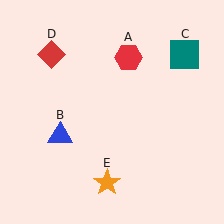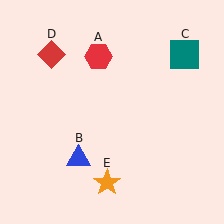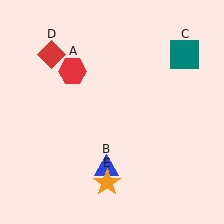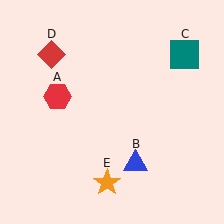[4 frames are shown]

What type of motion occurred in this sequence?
The red hexagon (object A), blue triangle (object B) rotated counterclockwise around the center of the scene.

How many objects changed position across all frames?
2 objects changed position: red hexagon (object A), blue triangle (object B).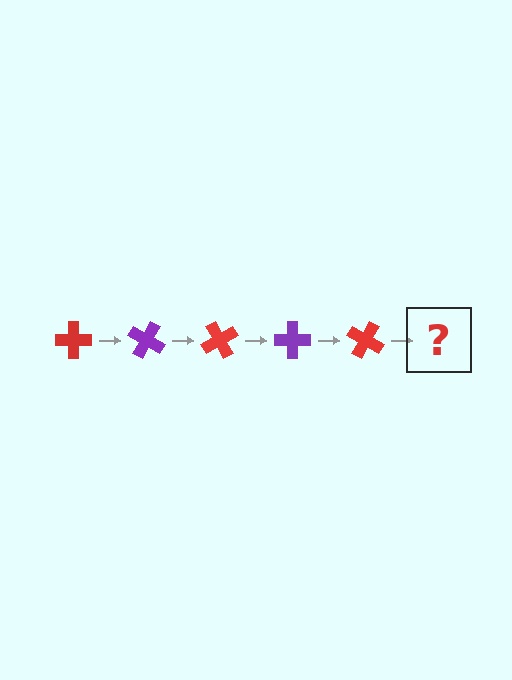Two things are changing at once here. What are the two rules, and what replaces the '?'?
The two rules are that it rotates 30 degrees each step and the color cycles through red and purple. The '?' should be a purple cross, rotated 150 degrees from the start.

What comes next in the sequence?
The next element should be a purple cross, rotated 150 degrees from the start.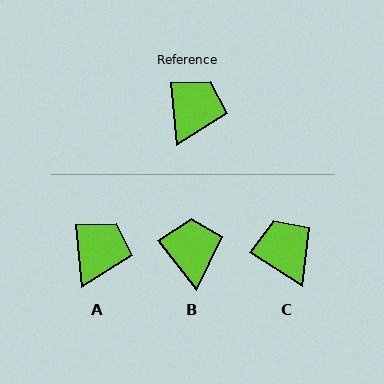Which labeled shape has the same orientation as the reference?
A.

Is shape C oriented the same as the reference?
No, it is off by about 51 degrees.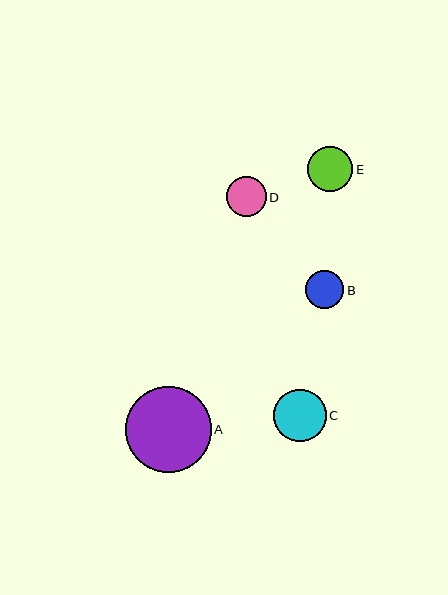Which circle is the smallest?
Circle B is the smallest with a size of approximately 38 pixels.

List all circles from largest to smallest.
From largest to smallest: A, C, E, D, B.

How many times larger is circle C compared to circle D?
Circle C is approximately 1.3 times the size of circle D.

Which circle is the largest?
Circle A is the largest with a size of approximately 86 pixels.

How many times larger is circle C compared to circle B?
Circle C is approximately 1.4 times the size of circle B.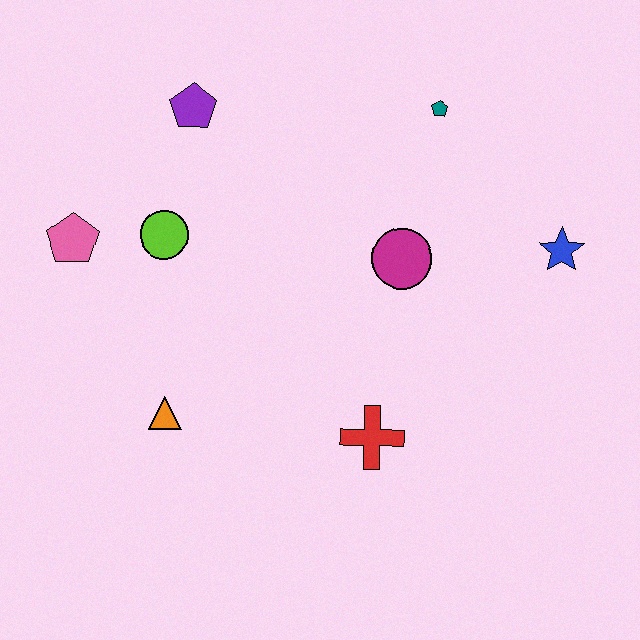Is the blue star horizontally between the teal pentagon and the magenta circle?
No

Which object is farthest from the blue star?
The pink pentagon is farthest from the blue star.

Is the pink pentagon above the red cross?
Yes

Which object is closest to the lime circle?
The pink pentagon is closest to the lime circle.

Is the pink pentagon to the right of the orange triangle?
No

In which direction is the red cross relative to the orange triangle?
The red cross is to the right of the orange triangle.